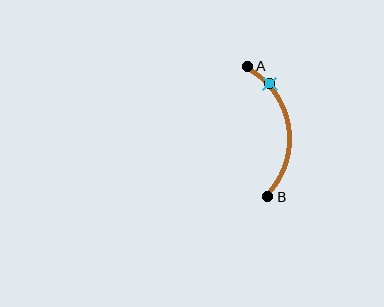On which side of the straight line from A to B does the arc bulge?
The arc bulges to the right of the straight line connecting A and B.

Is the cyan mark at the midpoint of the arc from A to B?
No. The cyan mark lies on the arc but is closer to endpoint A. The arc midpoint would be at the point on the curve equidistant along the arc from both A and B.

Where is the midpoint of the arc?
The arc midpoint is the point on the curve farthest from the straight line joining A and B. It sits to the right of that line.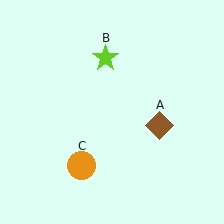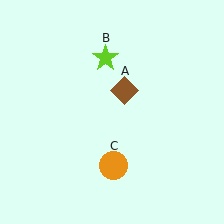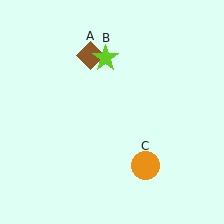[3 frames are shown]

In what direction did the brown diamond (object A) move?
The brown diamond (object A) moved up and to the left.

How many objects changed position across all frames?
2 objects changed position: brown diamond (object A), orange circle (object C).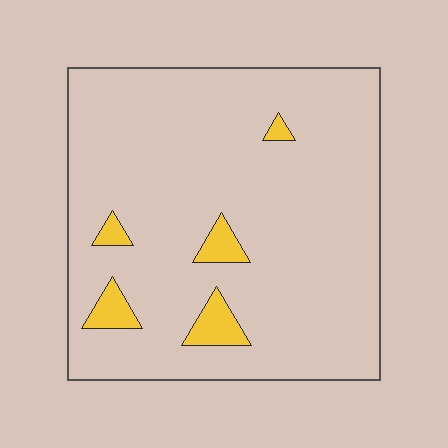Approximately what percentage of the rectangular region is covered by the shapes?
Approximately 5%.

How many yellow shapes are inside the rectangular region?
5.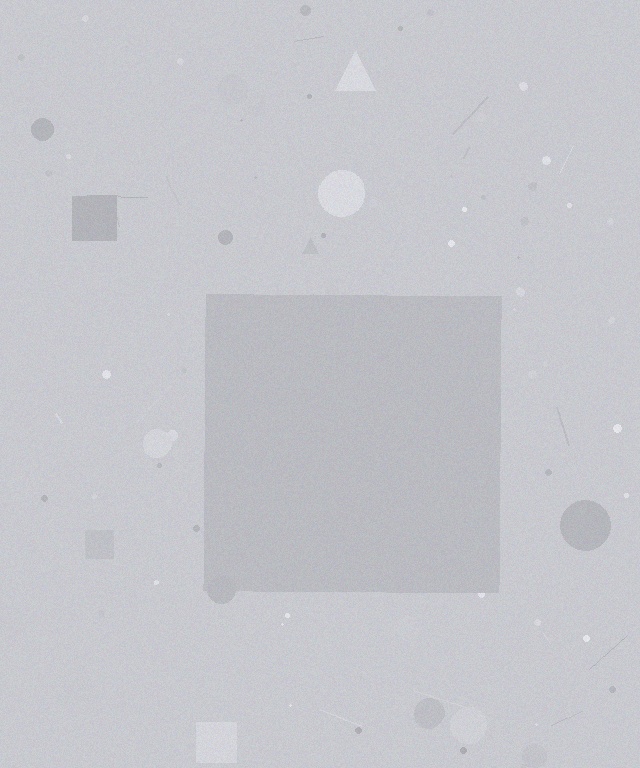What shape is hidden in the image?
A square is hidden in the image.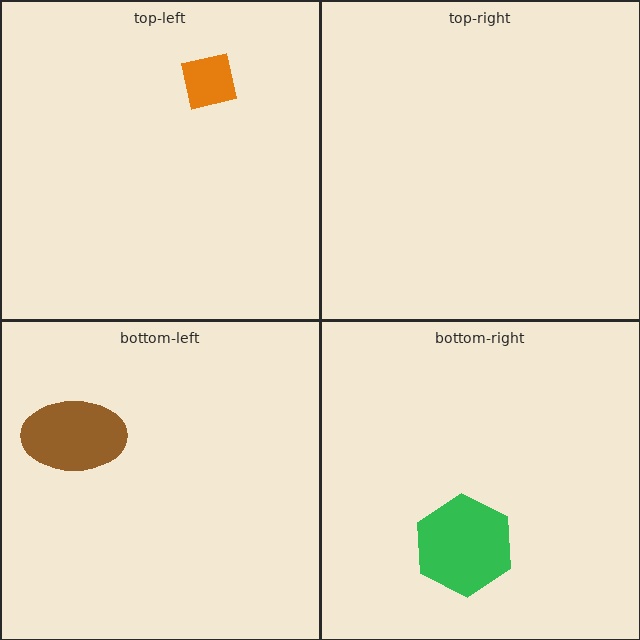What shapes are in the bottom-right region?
The green hexagon.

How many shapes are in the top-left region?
1.